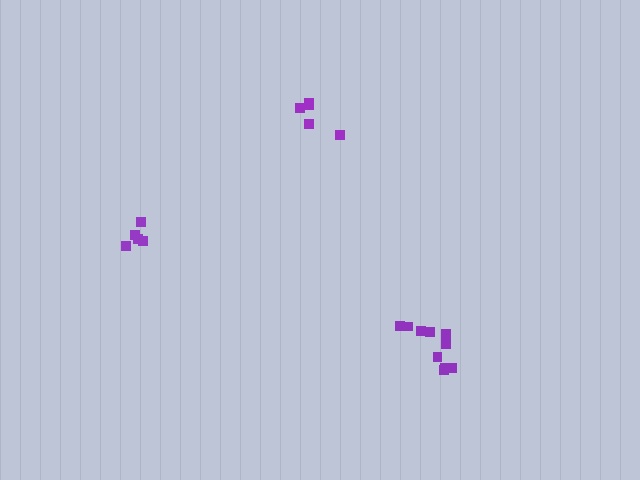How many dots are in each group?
Group 1: 5 dots, Group 2: 10 dots, Group 3: 5 dots (20 total).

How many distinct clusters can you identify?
There are 3 distinct clusters.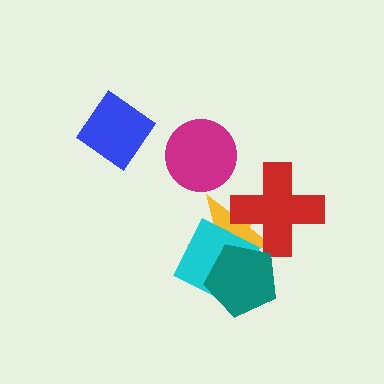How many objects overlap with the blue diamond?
0 objects overlap with the blue diamond.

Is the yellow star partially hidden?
Yes, it is partially covered by another shape.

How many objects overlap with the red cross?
1 object overlaps with the red cross.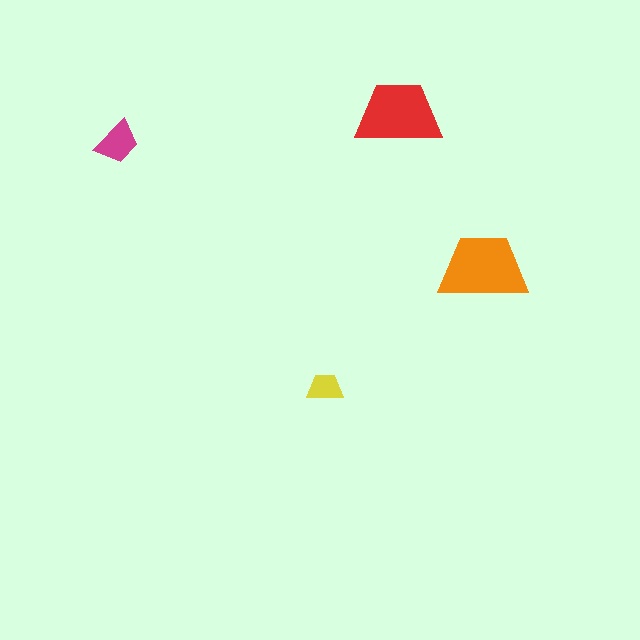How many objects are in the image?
There are 4 objects in the image.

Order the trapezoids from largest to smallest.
the orange one, the red one, the magenta one, the yellow one.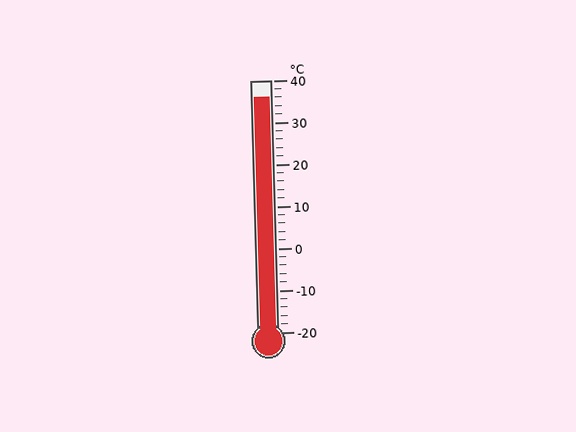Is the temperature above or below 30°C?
The temperature is above 30°C.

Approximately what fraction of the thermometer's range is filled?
The thermometer is filled to approximately 95% of its range.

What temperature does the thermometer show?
The thermometer shows approximately 36°C.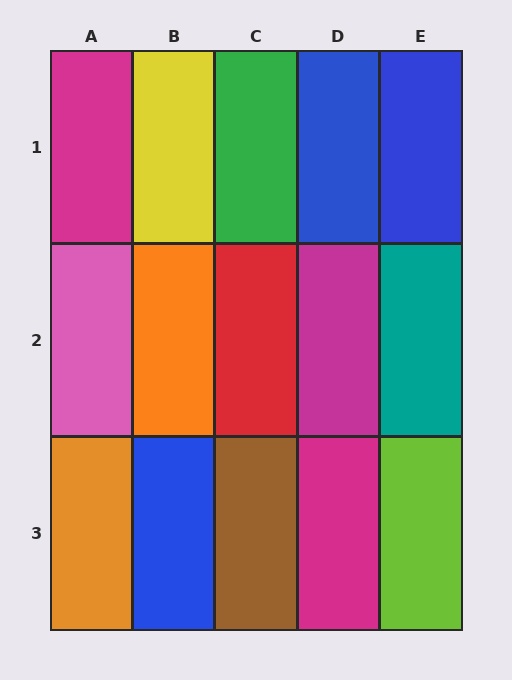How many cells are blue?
3 cells are blue.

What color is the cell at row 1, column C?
Green.